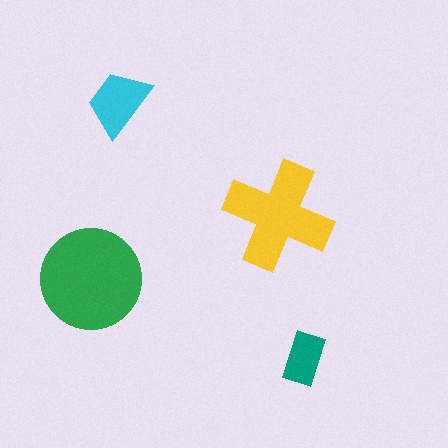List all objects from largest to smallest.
The green circle, the yellow cross, the cyan trapezoid, the teal rectangle.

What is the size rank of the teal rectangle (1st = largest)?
4th.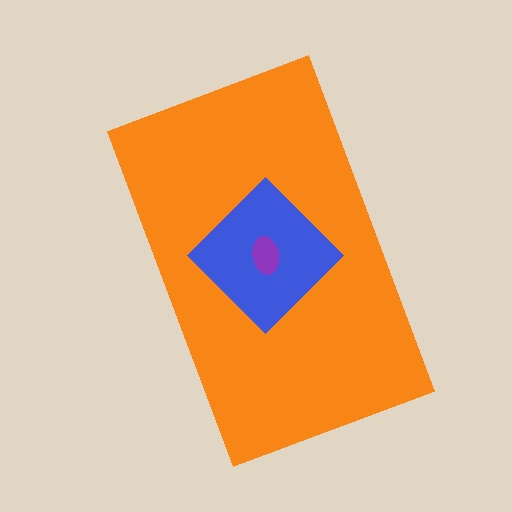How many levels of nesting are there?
3.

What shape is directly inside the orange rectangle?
The blue diamond.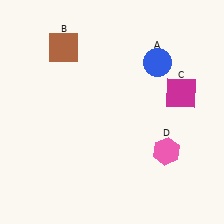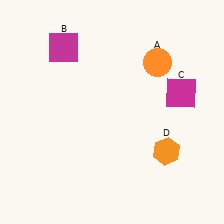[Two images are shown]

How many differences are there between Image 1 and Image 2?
There are 3 differences between the two images.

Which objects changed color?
A changed from blue to orange. B changed from brown to magenta. D changed from pink to orange.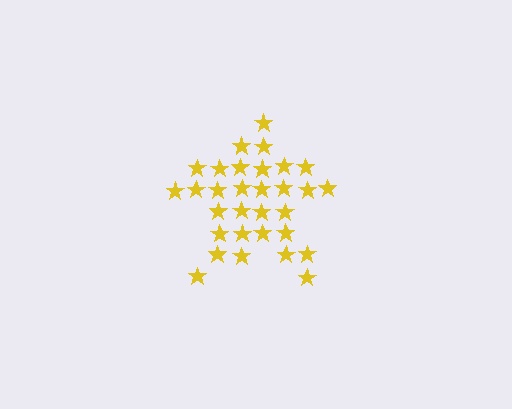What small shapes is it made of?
It is made of small stars.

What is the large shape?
The large shape is a star.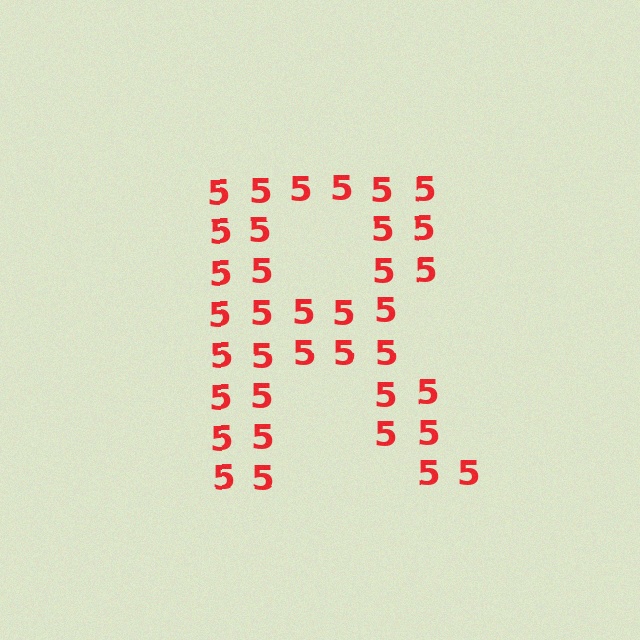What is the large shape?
The large shape is the letter R.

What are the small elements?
The small elements are digit 5's.